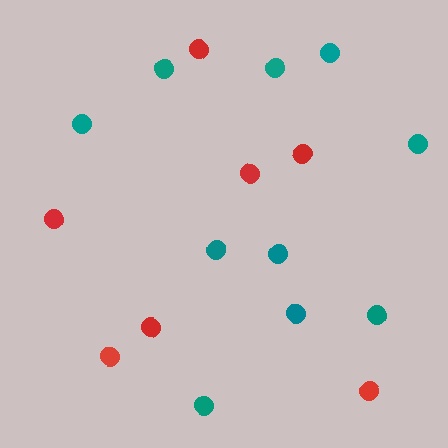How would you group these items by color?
There are 2 groups: one group of red circles (7) and one group of teal circles (10).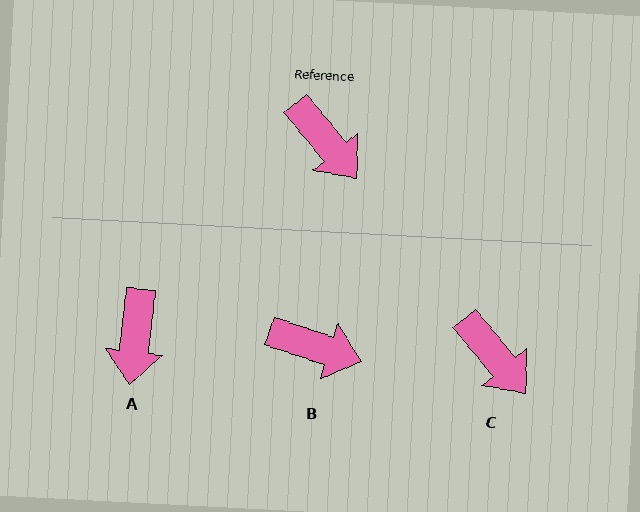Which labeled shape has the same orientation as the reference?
C.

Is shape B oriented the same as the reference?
No, it is off by about 32 degrees.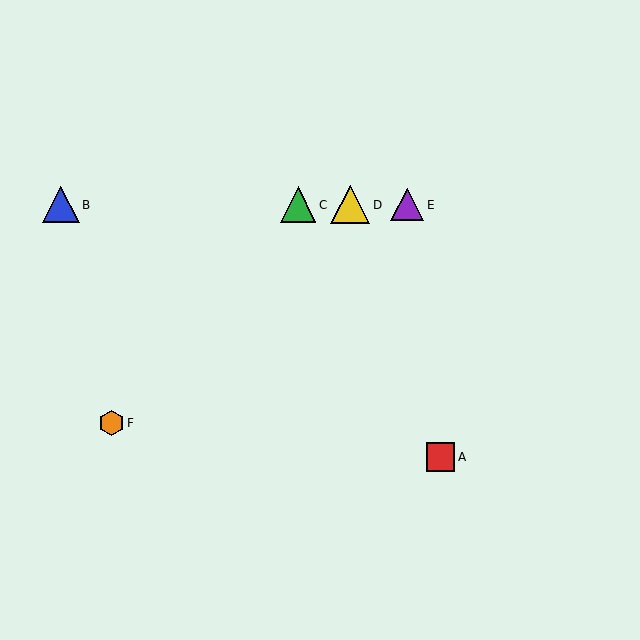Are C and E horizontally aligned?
Yes, both are at y≈205.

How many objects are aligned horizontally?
4 objects (B, C, D, E) are aligned horizontally.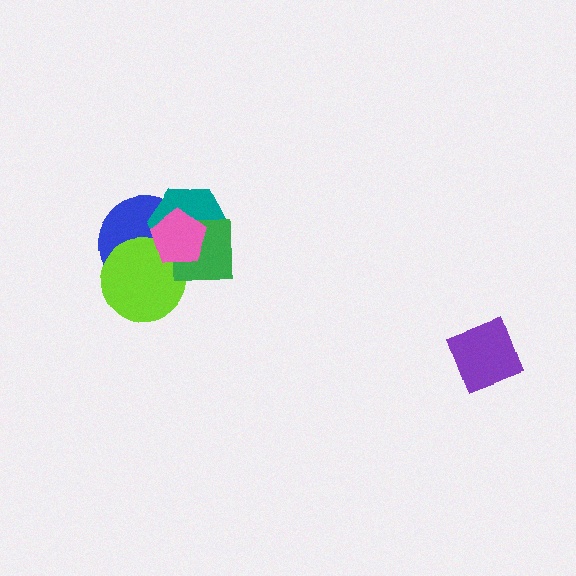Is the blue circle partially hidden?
Yes, it is partially covered by another shape.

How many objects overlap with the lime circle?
3 objects overlap with the lime circle.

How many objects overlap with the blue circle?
4 objects overlap with the blue circle.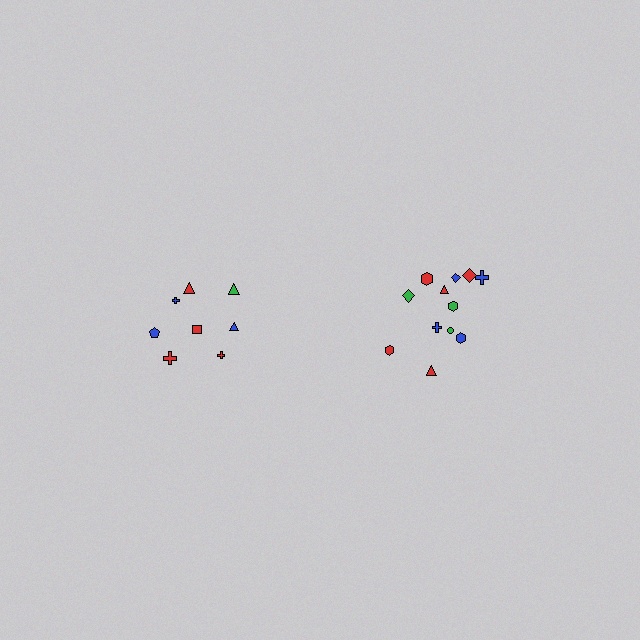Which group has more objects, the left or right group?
The right group.